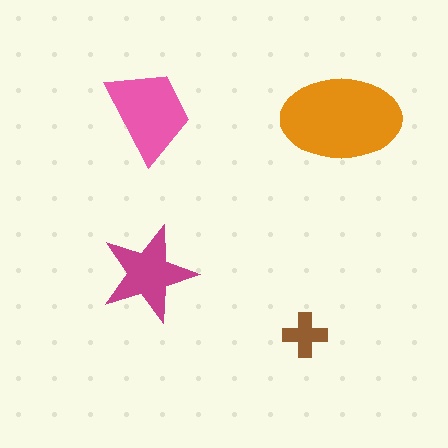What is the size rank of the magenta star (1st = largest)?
3rd.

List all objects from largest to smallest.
The orange ellipse, the pink trapezoid, the magenta star, the brown cross.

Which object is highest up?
The pink trapezoid is topmost.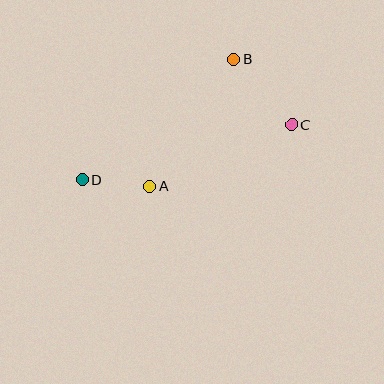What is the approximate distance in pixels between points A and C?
The distance between A and C is approximately 155 pixels.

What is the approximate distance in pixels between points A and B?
The distance between A and B is approximately 152 pixels.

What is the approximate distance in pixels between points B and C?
The distance between B and C is approximately 87 pixels.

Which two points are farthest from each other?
Points C and D are farthest from each other.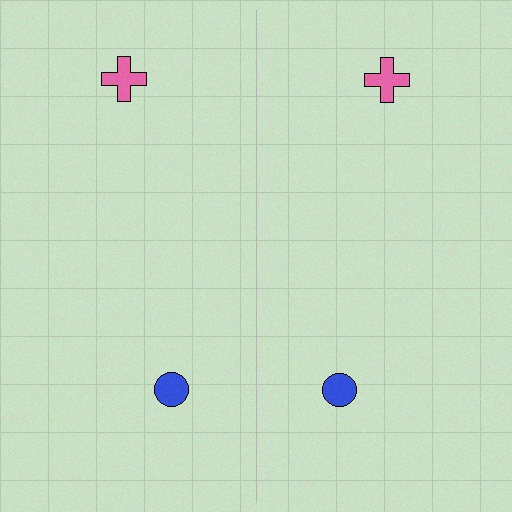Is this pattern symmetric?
Yes, this pattern has bilateral (reflection) symmetry.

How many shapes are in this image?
There are 4 shapes in this image.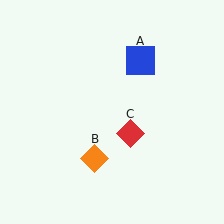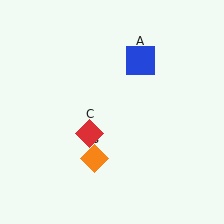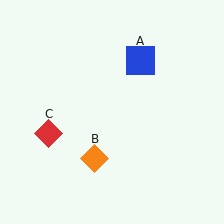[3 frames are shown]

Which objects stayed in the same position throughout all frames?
Blue square (object A) and orange diamond (object B) remained stationary.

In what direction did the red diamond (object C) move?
The red diamond (object C) moved left.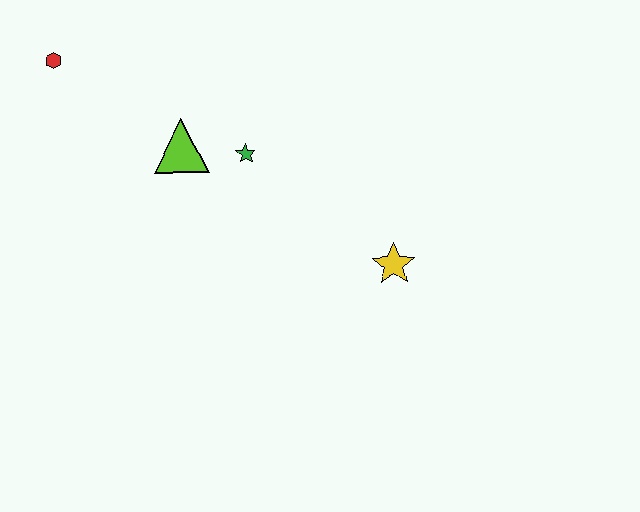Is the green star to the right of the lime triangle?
Yes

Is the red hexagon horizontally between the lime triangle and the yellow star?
No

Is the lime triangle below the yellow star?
No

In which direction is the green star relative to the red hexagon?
The green star is to the right of the red hexagon.